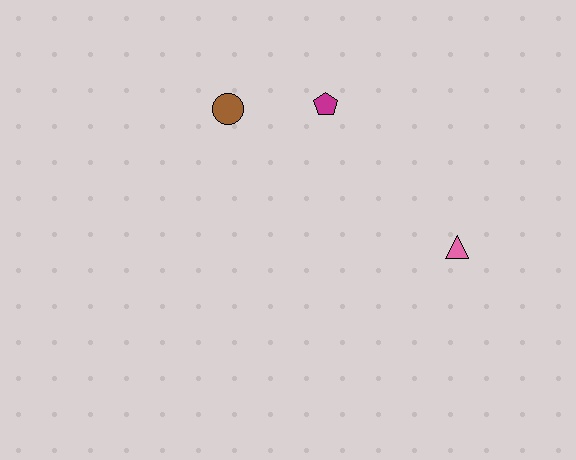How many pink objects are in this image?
There is 1 pink object.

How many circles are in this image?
There is 1 circle.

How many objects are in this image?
There are 3 objects.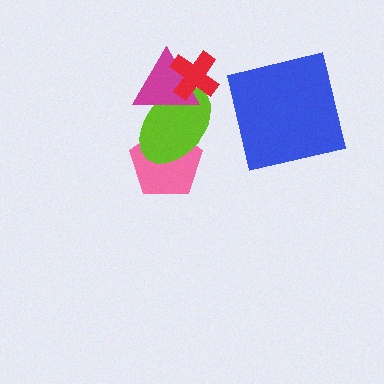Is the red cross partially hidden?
No, no other shape covers it.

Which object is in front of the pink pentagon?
The lime ellipse is in front of the pink pentagon.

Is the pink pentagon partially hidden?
Yes, it is partially covered by another shape.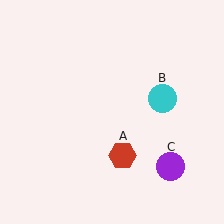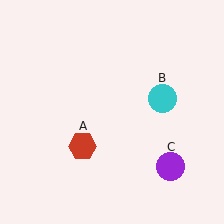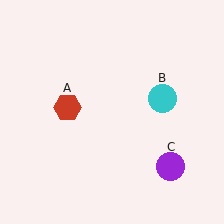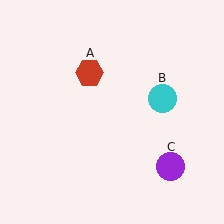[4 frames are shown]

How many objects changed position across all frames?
1 object changed position: red hexagon (object A).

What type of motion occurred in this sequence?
The red hexagon (object A) rotated clockwise around the center of the scene.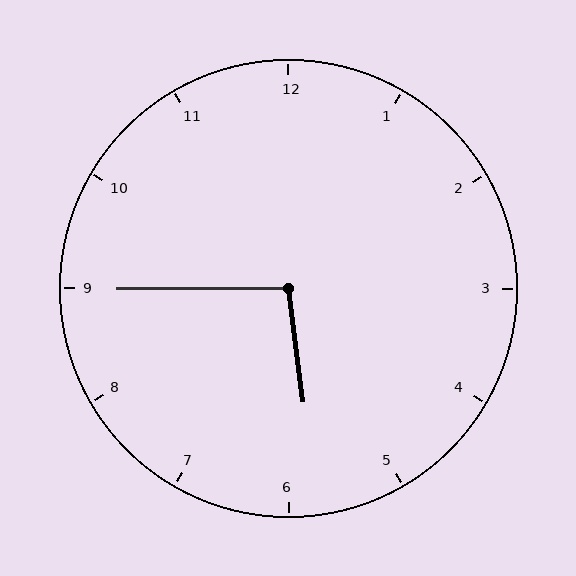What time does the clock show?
5:45.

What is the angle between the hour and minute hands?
Approximately 98 degrees.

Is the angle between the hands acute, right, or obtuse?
It is obtuse.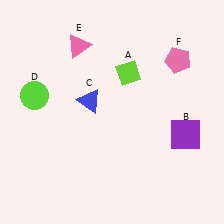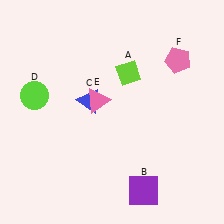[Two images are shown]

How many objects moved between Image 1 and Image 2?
2 objects moved between the two images.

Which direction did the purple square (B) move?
The purple square (B) moved down.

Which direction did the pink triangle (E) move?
The pink triangle (E) moved down.